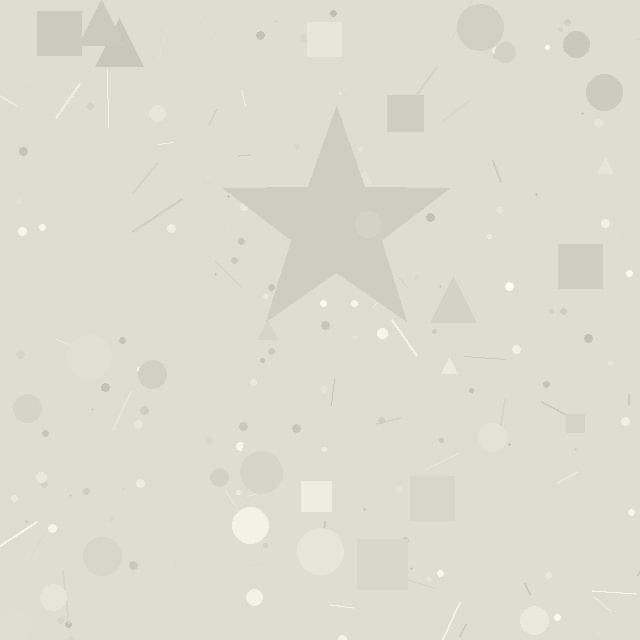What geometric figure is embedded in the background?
A star is embedded in the background.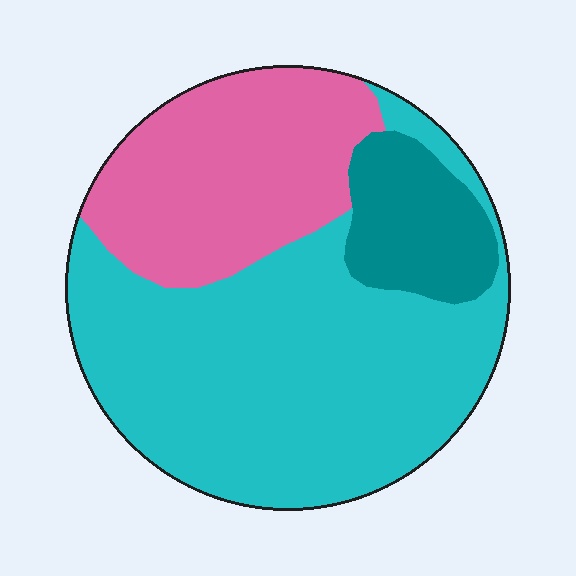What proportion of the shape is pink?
Pink takes up between a quarter and a half of the shape.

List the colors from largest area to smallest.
From largest to smallest: cyan, pink, teal.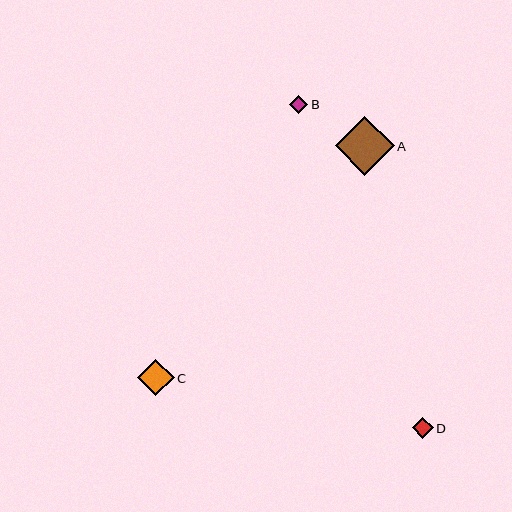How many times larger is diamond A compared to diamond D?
Diamond A is approximately 2.9 times the size of diamond D.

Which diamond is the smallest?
Diamond B is the smallest with a size of approximately 18 pixels.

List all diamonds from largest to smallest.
From largest to smallest: A, C, D, B.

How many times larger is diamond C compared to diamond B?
Diamond C is approximately 2.1 times the size of diamond B.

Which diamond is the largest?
Diamond A is the largest with a size of approximately 59 pixels.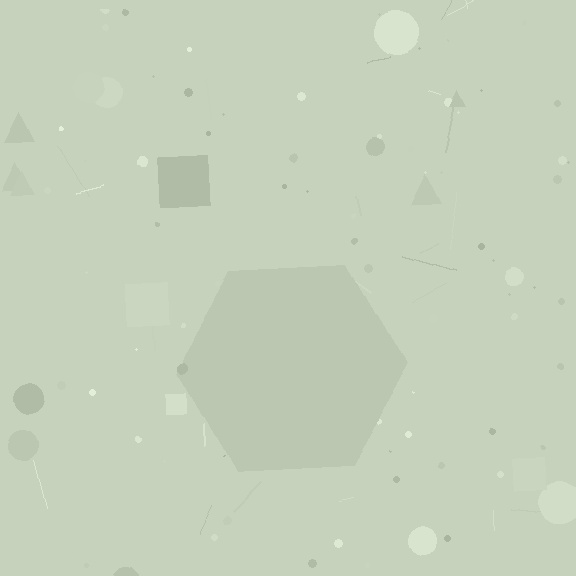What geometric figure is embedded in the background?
A hexagon is embedded in the background.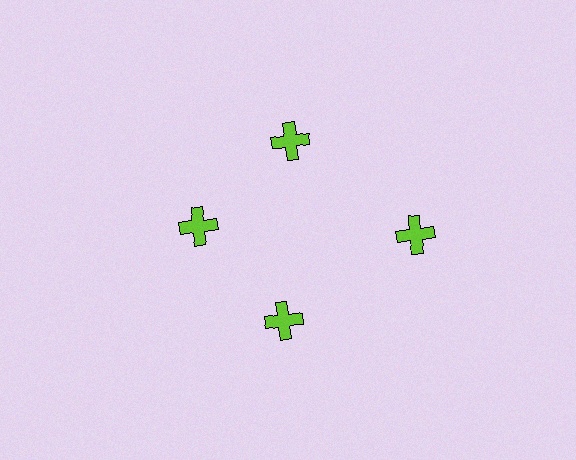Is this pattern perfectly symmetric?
No. The 4 lime crosses are arranged in a ring, but one element near the 3 o'clock position is pushed outward from the center, breaking the 4-fold rotational symmetry.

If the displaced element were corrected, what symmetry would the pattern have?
It would have 4-fold rotational symmetry — the pattern would map onto itself every 90 degrees.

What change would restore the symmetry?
The symmetry would be restored by moving it inward, back onto the ring so that all 4 crosses sit at equal angles and equal distance from the center.